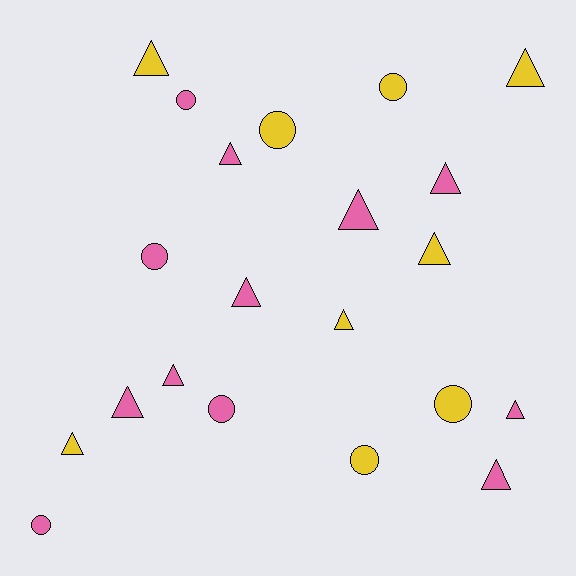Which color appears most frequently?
Pink, with 12 objects.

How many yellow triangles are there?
There are 5 yellow triangles.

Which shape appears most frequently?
Triangle, with 13 objects.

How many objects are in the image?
There are 21 objects.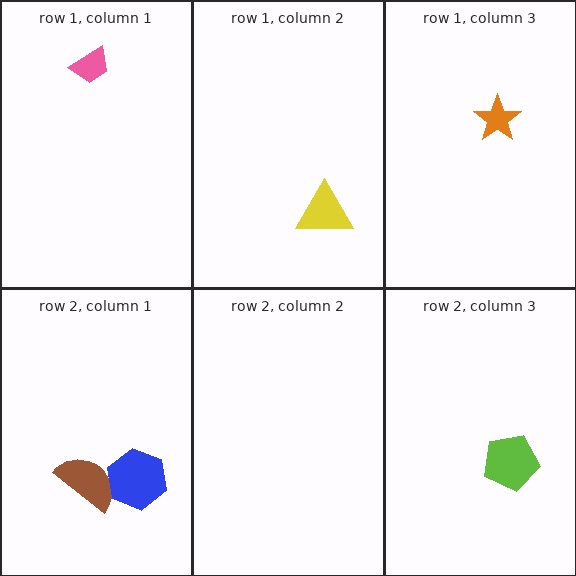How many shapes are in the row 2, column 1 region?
2.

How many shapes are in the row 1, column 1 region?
1.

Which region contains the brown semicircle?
The row 2, column 1 region.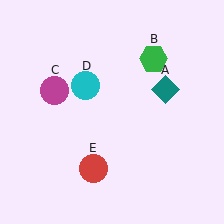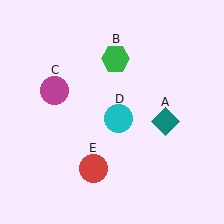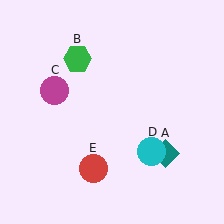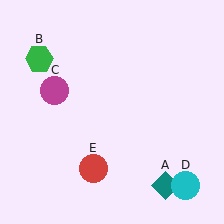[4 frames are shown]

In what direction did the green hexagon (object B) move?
The green hexagon (object B) moved left.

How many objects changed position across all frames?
3 objects changed position: teal diamond (object A), green hexagon (object B), cyan circle (object D).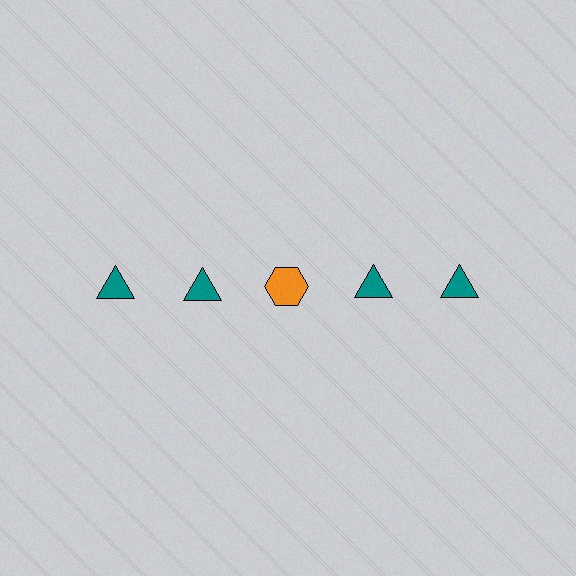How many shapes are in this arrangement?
There are 5 shapes arranged in a grid pattern.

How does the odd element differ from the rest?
It differs in both color (orange instead of teal) and shape (hexagon instead of triangle).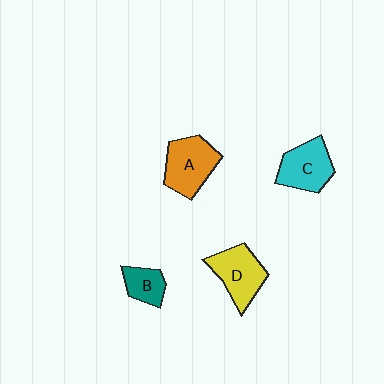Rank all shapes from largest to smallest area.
From largest to smallest: A (orange), D (yellow), C (cyan), B (teal).